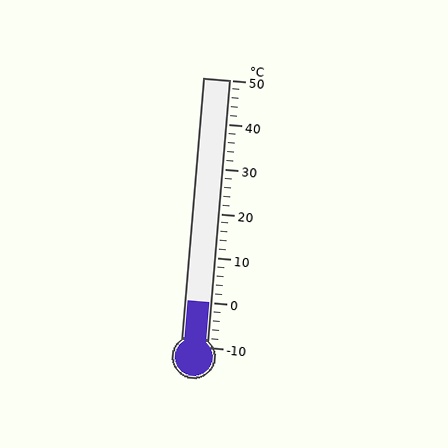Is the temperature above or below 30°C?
The temperature is below 30°C.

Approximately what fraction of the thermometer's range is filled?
The thermometer is filled to approximately 15% of its range.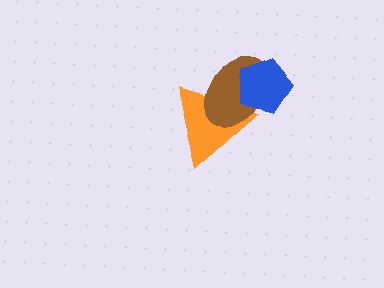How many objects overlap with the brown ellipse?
2 objects overlap with the brown ellipse.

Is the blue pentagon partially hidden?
No, no other shape covers it.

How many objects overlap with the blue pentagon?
2 objects overlap with the blue pentagon.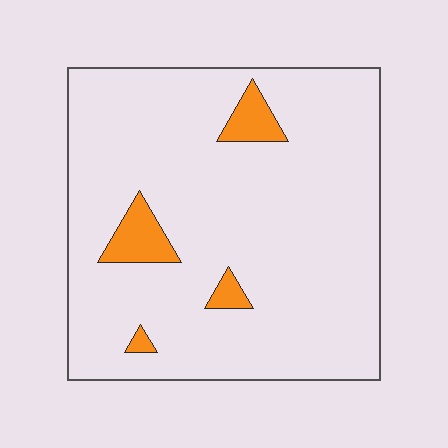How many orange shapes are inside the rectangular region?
4.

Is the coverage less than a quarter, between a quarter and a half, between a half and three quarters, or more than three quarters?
Less than a quarter.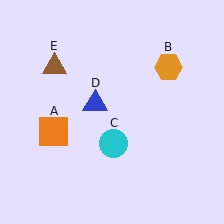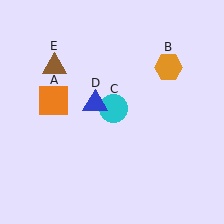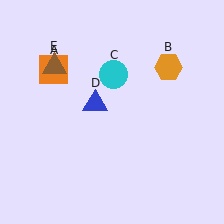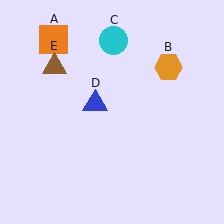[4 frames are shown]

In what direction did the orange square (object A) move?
The orange square (object A) moved up.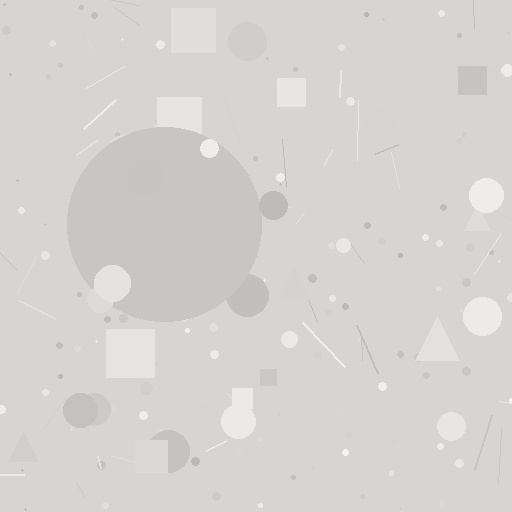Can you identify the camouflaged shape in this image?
The camouflaged shape is a circle.